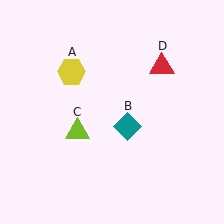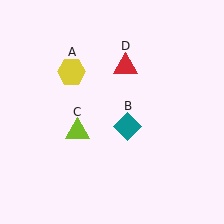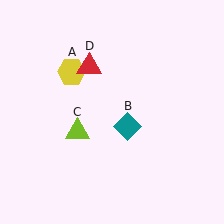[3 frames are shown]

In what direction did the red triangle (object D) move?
The red triangle (object D) moved left.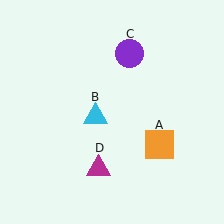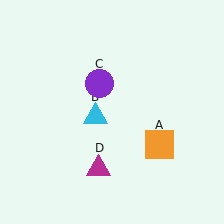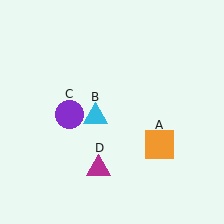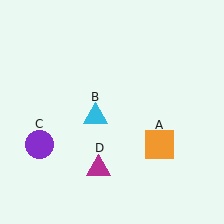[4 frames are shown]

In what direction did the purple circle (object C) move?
The purple circle (object C) moved down and to the left.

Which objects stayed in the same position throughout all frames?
Orange square (object A) and cyan triangle (object B) and magenta triangle (object D) remained stationary.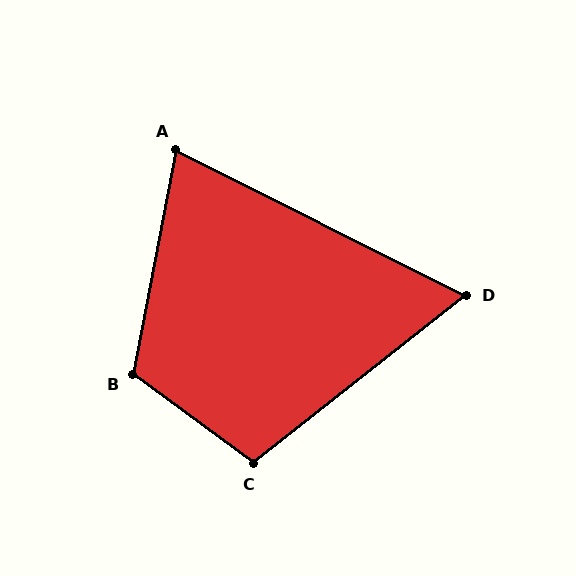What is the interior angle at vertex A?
Approximately 74 degrees (acute).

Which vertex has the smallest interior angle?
D, at approximately 65 degrees.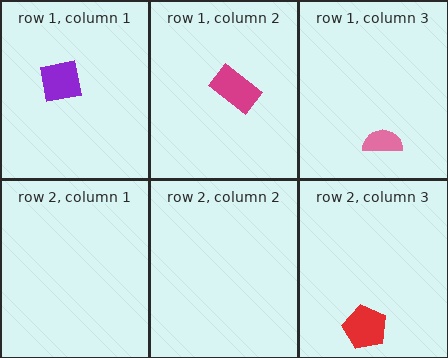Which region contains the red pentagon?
The row 2, column 3 region.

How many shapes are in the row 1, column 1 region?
1.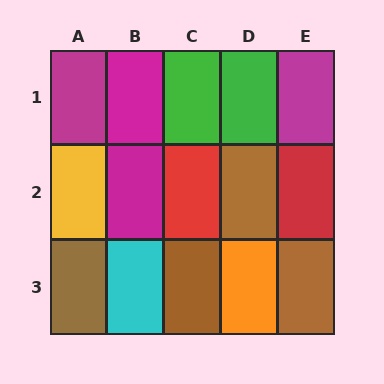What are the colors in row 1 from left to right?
Magenta, magenta, green, green, magenta.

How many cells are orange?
1 cell is orange.